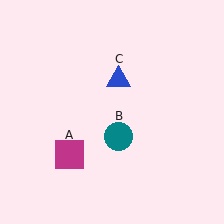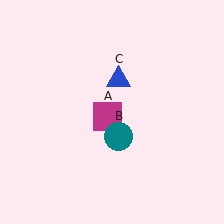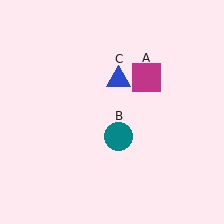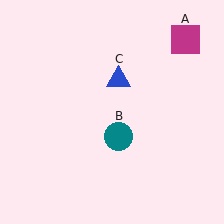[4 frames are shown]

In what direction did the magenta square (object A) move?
The magenta square (object A) moved up and to the right.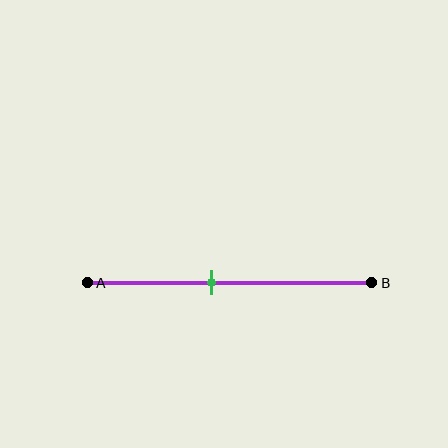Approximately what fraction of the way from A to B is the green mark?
The green mark is approximately 45% of the way from A to B.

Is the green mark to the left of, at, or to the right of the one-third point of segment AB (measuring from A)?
The green mark is to the right of the one-third point of segment AB.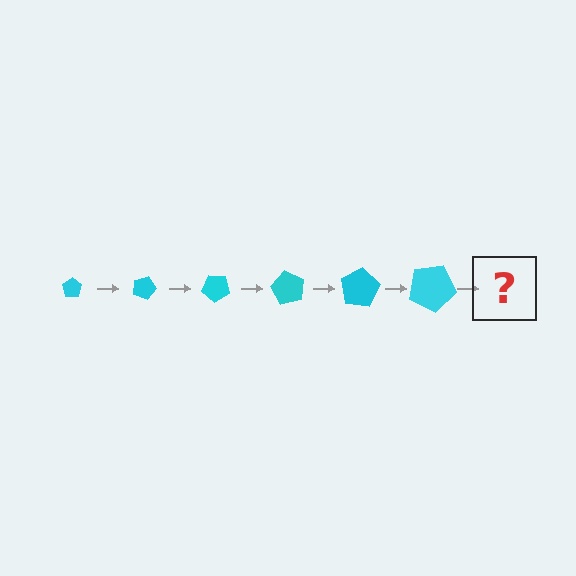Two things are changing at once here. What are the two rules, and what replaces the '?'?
The two rules are that the pentagon grows larger each step and it rotates 20 degrees each step. The '?' should be a pentagon, larger than the previous one and rotated 120 degrees from the start.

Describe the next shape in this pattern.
It should be a pentagon, larger than the previous one and rotated 120 degrees from the start.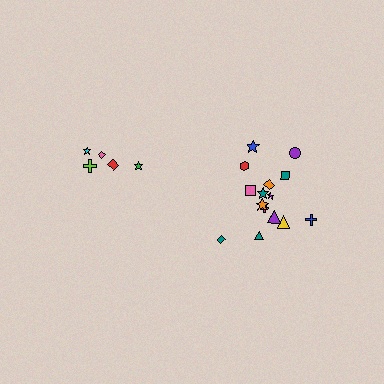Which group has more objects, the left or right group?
The right group.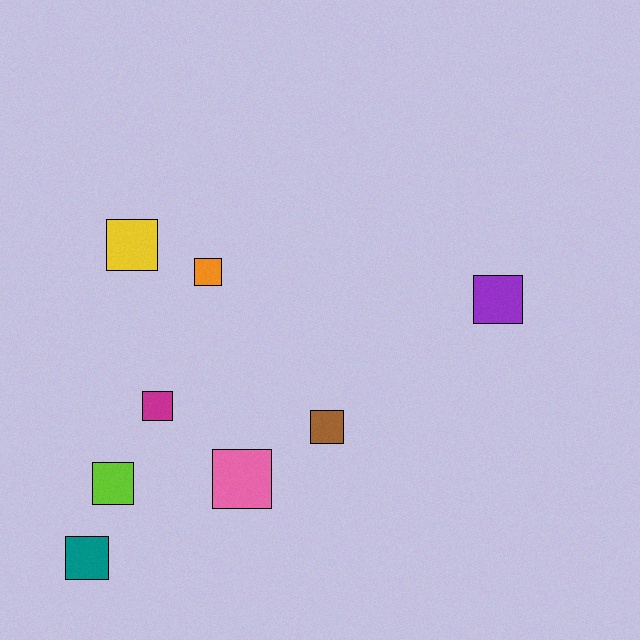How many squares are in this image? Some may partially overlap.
There are 8 squares.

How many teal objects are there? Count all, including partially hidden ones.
There is 1 teal object.